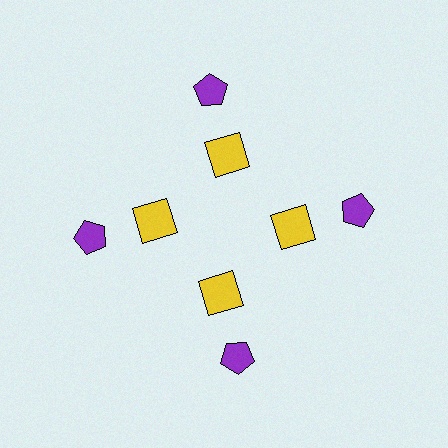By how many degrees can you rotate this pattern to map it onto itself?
The pattern maps onto itself every 90 degrees of rotation.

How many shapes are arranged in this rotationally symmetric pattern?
There are 8 shapes, arranged in 4 groups of 2.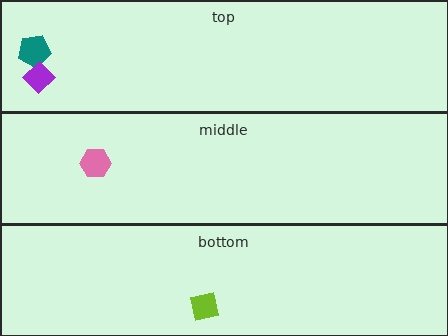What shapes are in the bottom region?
The lime square.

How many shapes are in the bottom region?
1.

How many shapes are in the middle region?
1.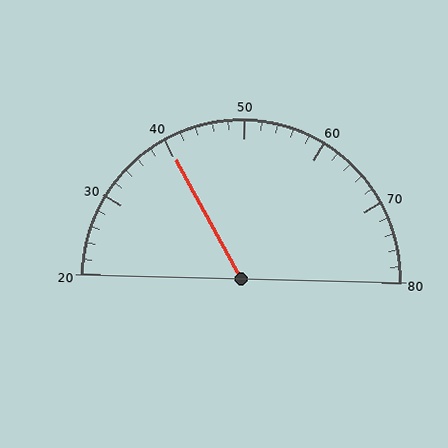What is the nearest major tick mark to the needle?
The nearest major tick mark is 40.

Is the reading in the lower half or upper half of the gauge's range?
The reading is in the lower half of the range (20 to 80).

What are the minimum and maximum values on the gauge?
The gauge ranges from 20 to 80.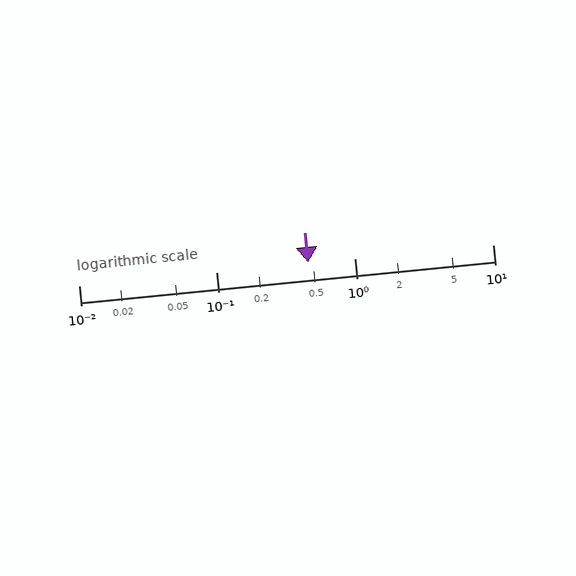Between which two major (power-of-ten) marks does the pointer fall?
The pointer is between 0.1 and 1.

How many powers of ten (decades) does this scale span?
The scale spans 3 decades, from 0.01 to 10.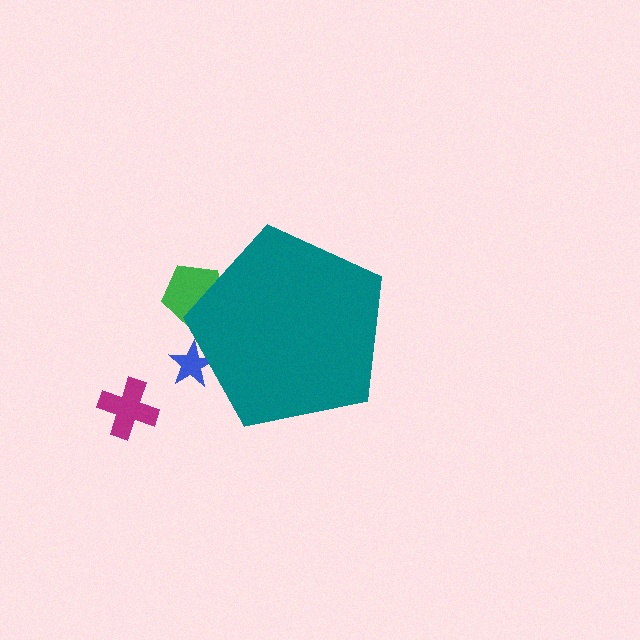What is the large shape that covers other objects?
A teal pentagon.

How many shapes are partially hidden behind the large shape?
2 shapes are partially hidden.